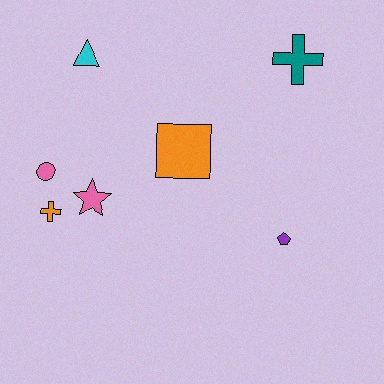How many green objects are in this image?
There are no green objects.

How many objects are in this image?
There are 7 objects.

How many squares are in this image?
There is 1 square.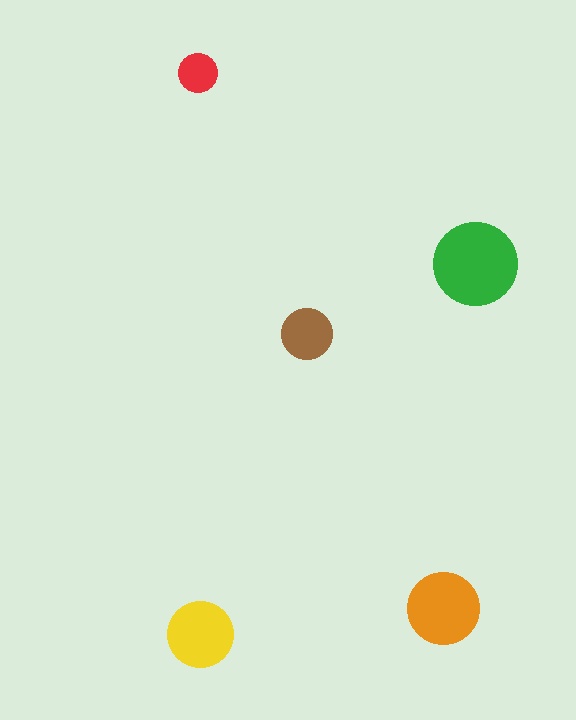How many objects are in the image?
There are 5 objects in the image.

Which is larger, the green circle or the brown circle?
The green one.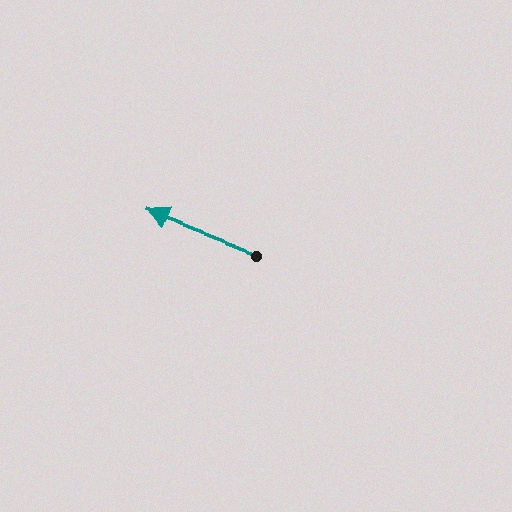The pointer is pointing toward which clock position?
Roughly 10 o'clock.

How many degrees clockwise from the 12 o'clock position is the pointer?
Approximately 291 degrees.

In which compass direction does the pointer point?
West.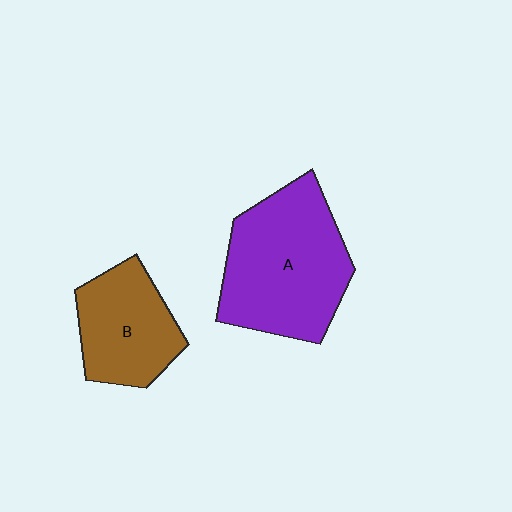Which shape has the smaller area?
Shape B (brown).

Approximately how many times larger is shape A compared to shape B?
Approximately 1.6 times.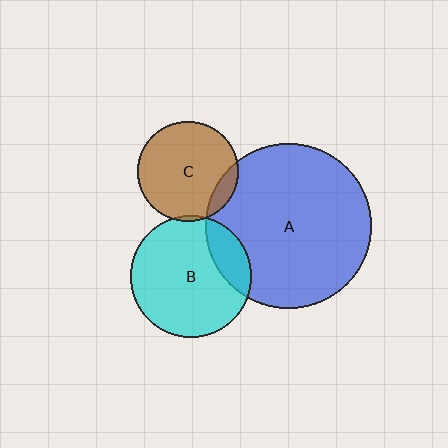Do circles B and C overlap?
Yes.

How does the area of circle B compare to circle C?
Approximately 1.4 times.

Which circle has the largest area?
Circle A (blue).